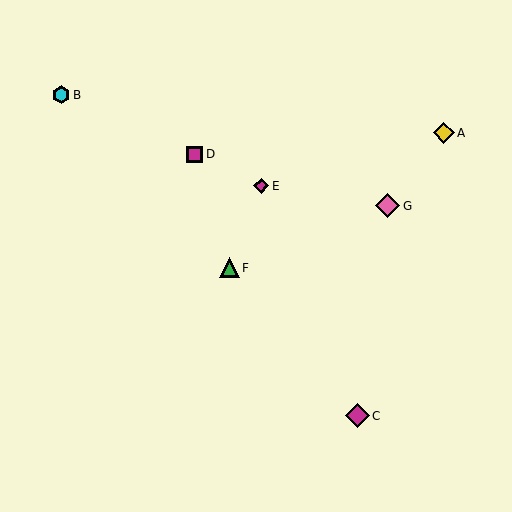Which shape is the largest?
The pink diamond (labeled G) is the largest.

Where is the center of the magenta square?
The center of the magenta square is at (194, 154).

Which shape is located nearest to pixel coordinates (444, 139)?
The yellow diamond (labeled A) at (444, 133) is nearest to that location.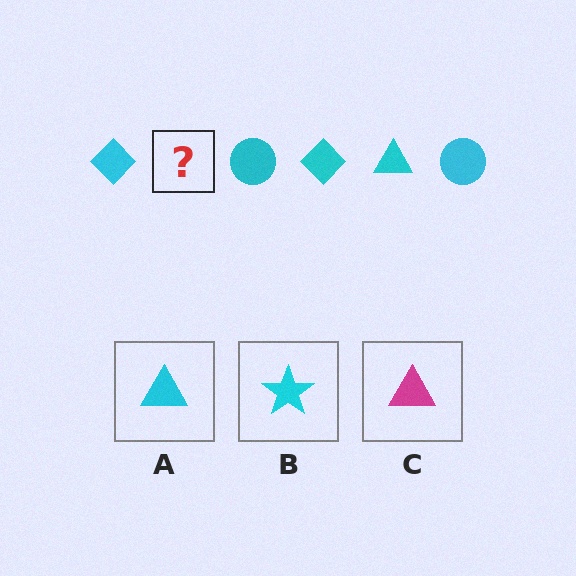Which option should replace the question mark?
Option A.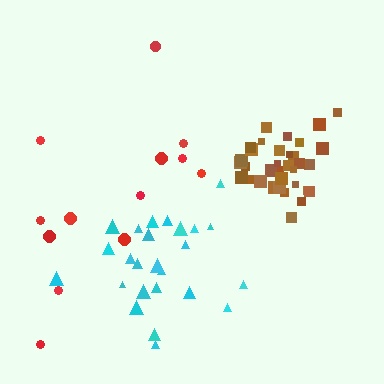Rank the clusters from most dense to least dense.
brown, cyan, red.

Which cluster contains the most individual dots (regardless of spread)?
Brown (35).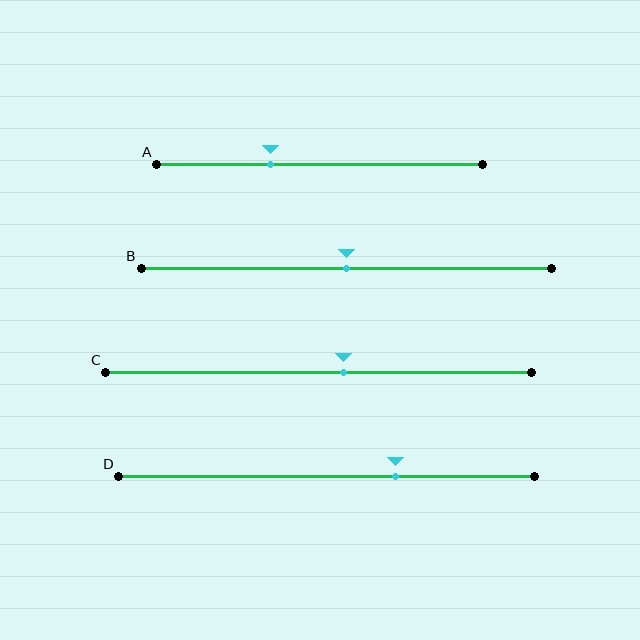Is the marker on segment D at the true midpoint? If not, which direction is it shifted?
No, the marker on segment D is shifted to the right by about 17% of the segment length.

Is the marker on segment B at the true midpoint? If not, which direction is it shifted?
Yes, the marker on segment B is at the true midpoint.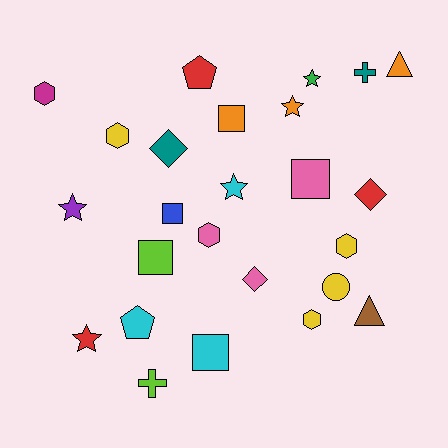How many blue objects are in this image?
There is 1 blue object.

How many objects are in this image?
There are 25 objects.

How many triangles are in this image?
There are 2 triangles.